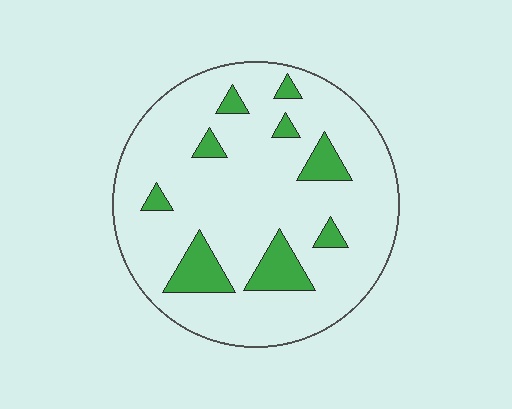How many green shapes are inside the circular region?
9.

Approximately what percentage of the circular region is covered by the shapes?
Approximately 15%.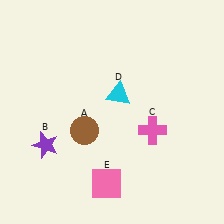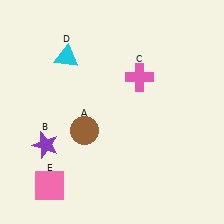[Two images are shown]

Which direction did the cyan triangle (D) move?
The cyan triangle (D) moved left.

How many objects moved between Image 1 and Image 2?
3 objects moved between the two images.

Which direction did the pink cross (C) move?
The pink cross (C) moved up.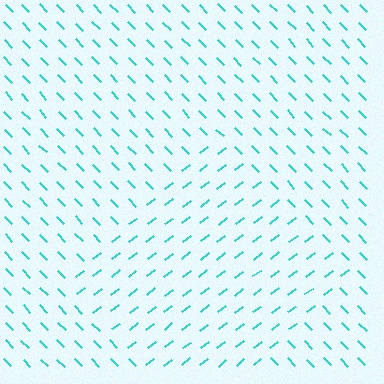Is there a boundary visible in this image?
Yes, there is a texture boundary formed by a change in line orientation.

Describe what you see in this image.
The image is filled with small cyan line segments. A diamond region in the image has lines oriented differently from the surrounding lines, creating a visible texture boundary.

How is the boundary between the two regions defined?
The boundary is defined purely by a change in line orientation (approximately 83 degrees difference). All lines are the same color and thickness.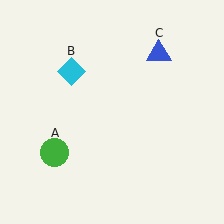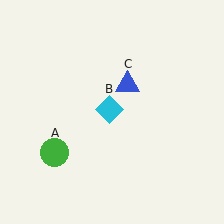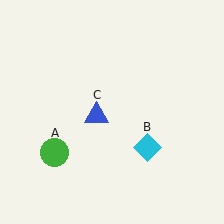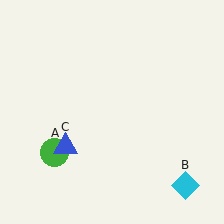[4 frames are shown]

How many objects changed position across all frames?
2 objects changed position: cyan diamond (object B), blue triangle (object C).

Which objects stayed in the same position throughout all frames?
Green circle (object A) remained stationary.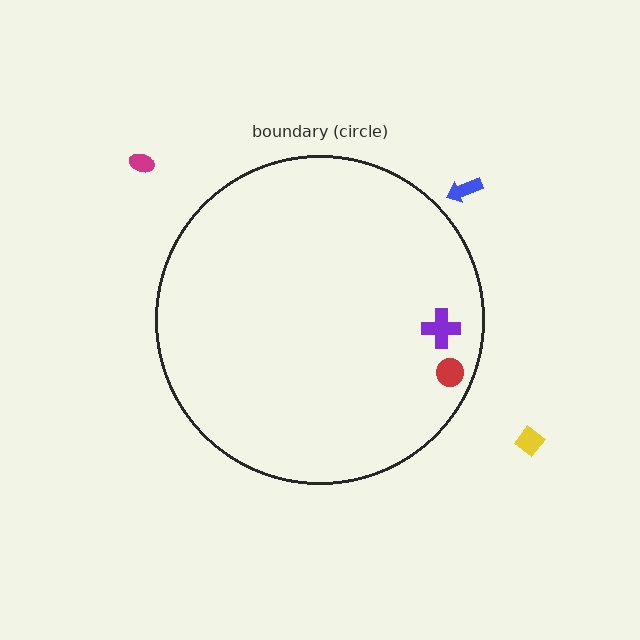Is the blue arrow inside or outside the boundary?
Outside.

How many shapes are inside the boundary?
2 inside, 3 outside.